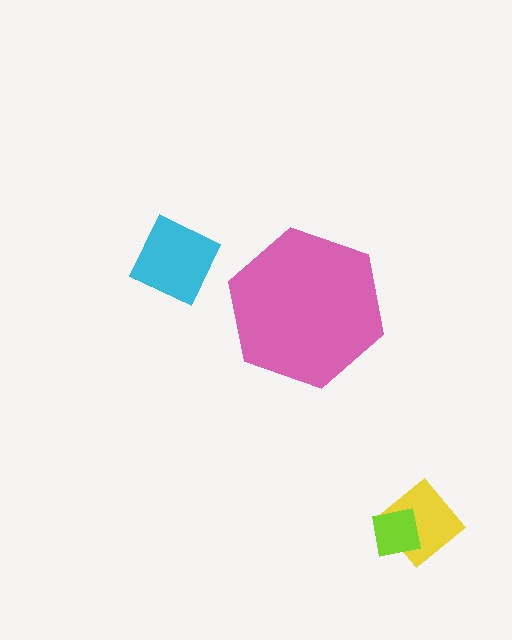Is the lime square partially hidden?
No, the lime square is fully visible.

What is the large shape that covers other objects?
A pink hexagon.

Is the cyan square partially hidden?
No, the cyan square is fully visible.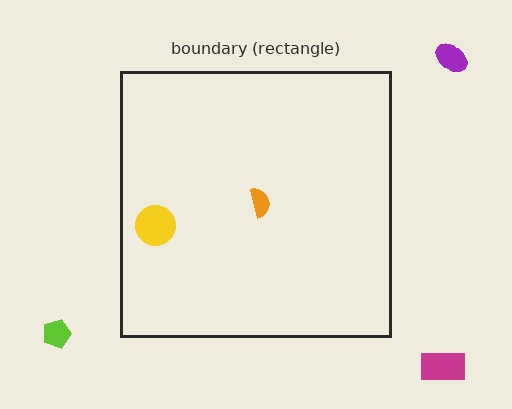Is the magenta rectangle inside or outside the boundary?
Outside.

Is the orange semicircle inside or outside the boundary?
Inside.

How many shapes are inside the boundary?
2 inside, 3 outside.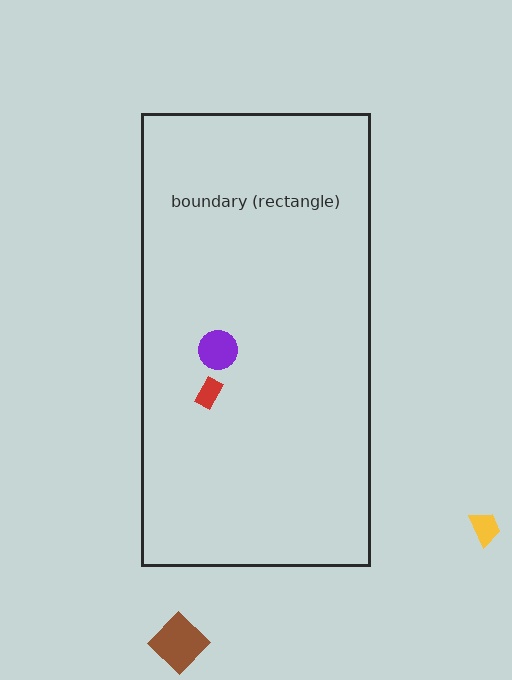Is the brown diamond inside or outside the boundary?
Outside.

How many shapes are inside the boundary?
2 inside, 2 outside.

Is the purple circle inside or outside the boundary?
Inside.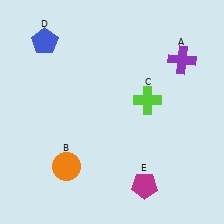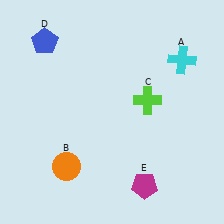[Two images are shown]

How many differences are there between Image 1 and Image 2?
There is 1 difference between the two images.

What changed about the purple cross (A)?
In Image 1, A is purple. In Image 2, it changed to cyan.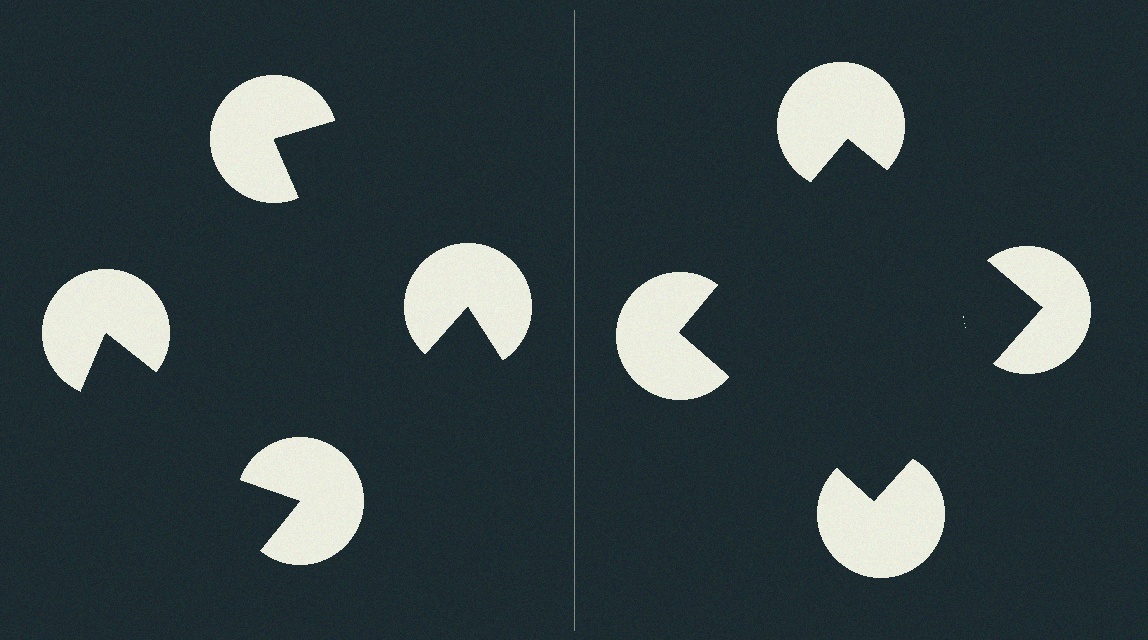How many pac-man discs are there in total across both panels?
8 — 4 on each side.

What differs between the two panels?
The pac-man discs are positioned identically on both sides; only the wedge orientations differ. On the right they align to a square; on the left they are misaligned.